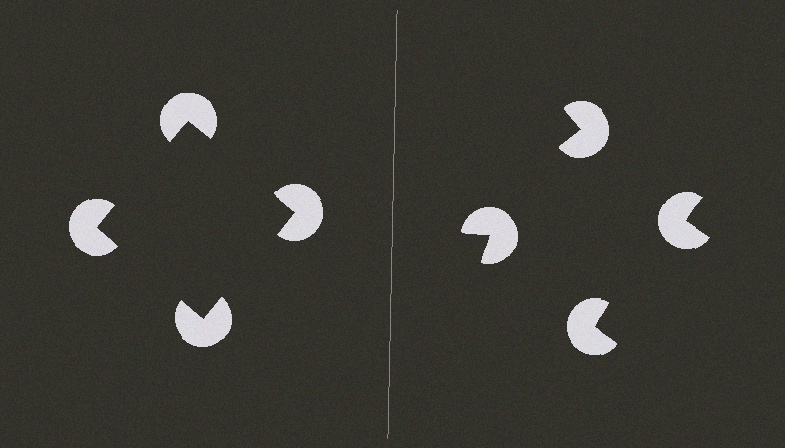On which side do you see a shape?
An illusory square appears on the left side. On the right side the wedge cuts are rotated, so no coherent shape forms.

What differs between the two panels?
The pac-man discs are positioned identically on both sides; only the wedge orientations differ. On the left they align to a square; on the right they are misaligned.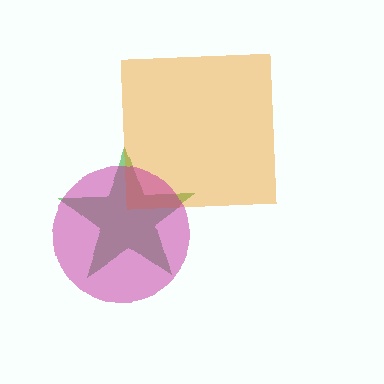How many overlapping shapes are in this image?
There are 3 overlapping shapes in the image.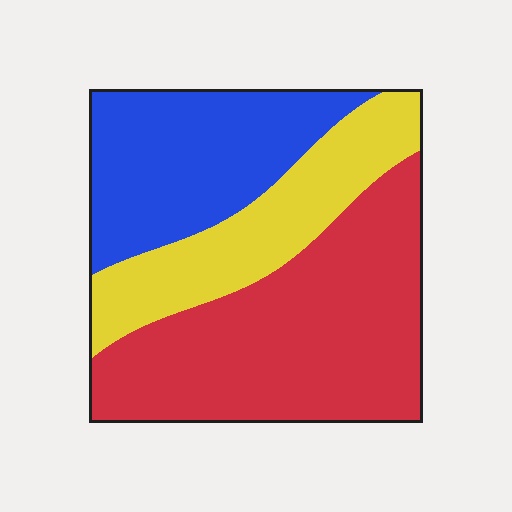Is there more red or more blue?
Red.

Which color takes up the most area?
Red, at roughly 45%.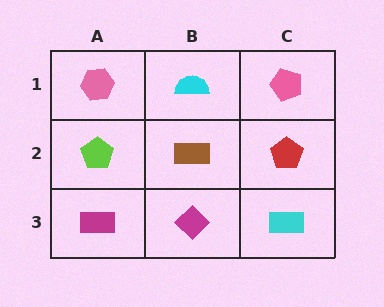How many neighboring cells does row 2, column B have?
4.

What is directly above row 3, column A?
A lime pentagon.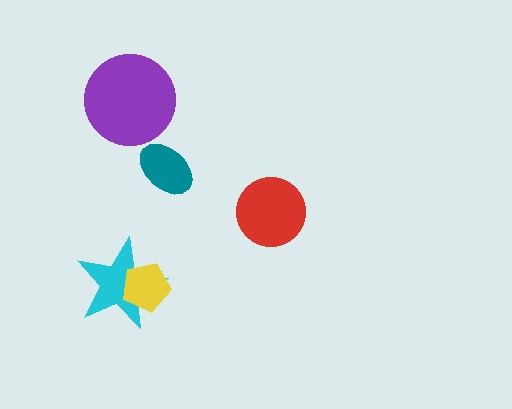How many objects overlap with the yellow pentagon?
1 object overlaps with the yellow pentagon.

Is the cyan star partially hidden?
Yes, it is partially covered by another shape.